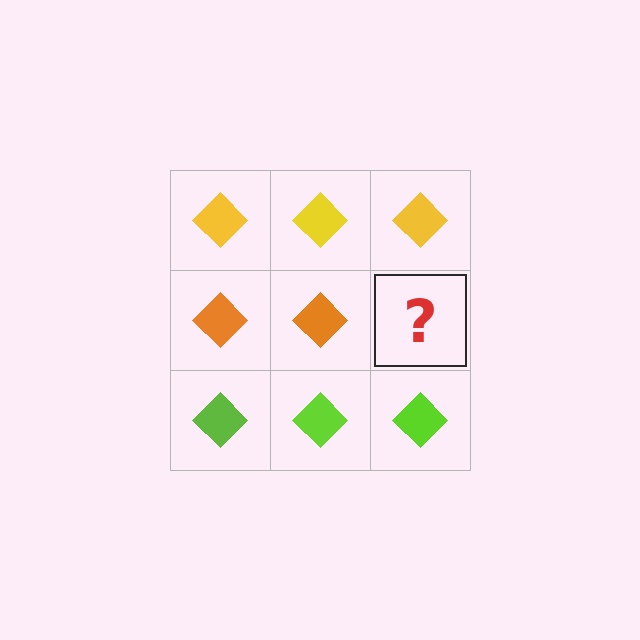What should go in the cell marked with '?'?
The missing cell should contain an orange diamond.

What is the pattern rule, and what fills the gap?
The rule is that each row has a consistent color. The gap should be filled with an orange diamond.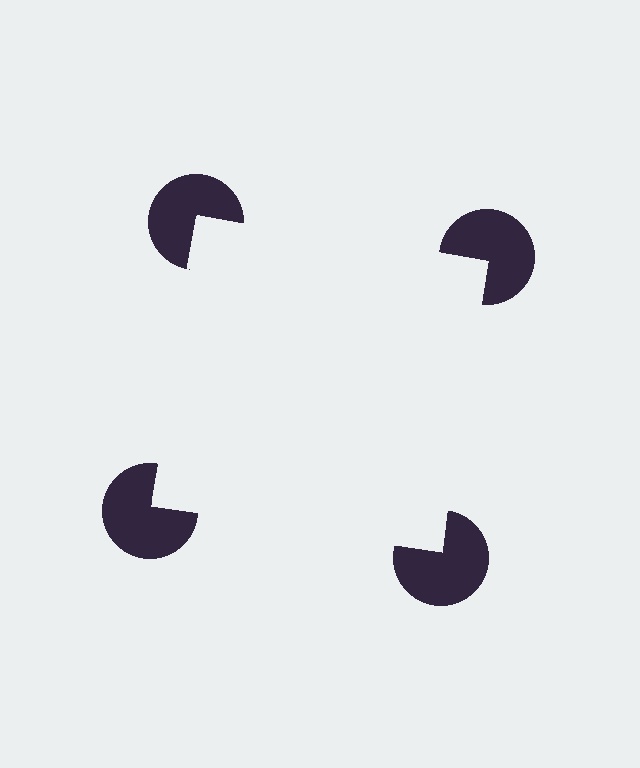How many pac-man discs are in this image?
There are 4 — one at each vertex of the illusory square.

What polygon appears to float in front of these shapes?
An illusory square — its edges are inferred from the aligned wedge cuts in the pac-man discs, not physically drawn.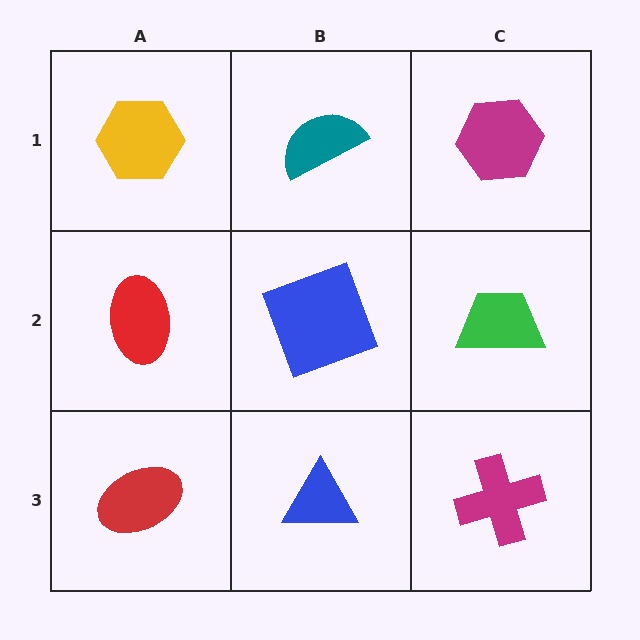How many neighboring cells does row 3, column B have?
3.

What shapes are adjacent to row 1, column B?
A blue square (row 2, column B), a yellow hexagon (row 1, column A), a magenta hexagon (row 1, column C).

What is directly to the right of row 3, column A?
A blue triangle.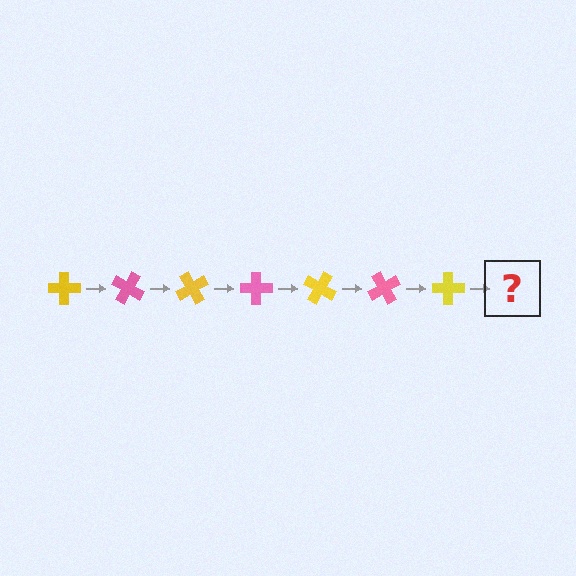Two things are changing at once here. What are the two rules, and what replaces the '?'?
The two rules are that it rotates 30 degrees each step and the color cycles through yellow and pink. The '?' should be a pink cross, rotated 210 degrees from the start.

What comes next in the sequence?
The next element should be a pink cross, rotated 210 degrees from the start.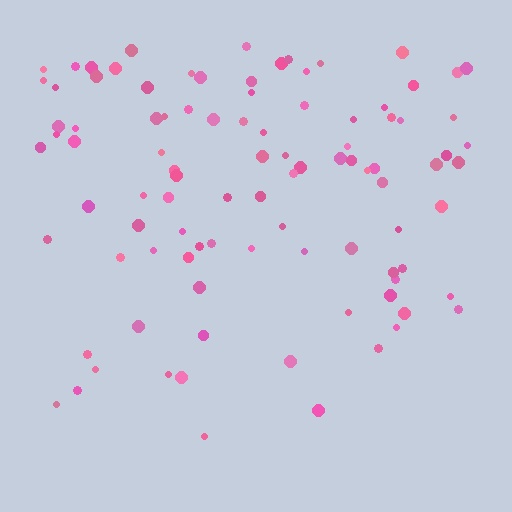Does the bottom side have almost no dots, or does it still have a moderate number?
Still a moderate number, just noticeably fewer than the top.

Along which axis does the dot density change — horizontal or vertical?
Vertical.